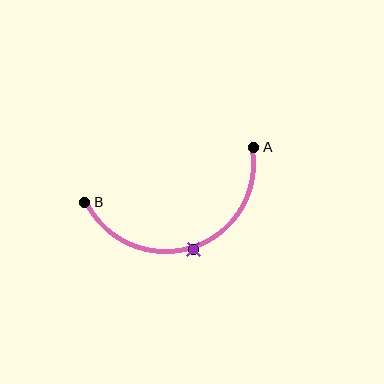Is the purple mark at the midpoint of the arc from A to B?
Yes. The purple mark lies on the arc at equal arc-length from both A and B — it is the arc midpoint.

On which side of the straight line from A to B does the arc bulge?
The arc bulges below the straight line connecting A and B.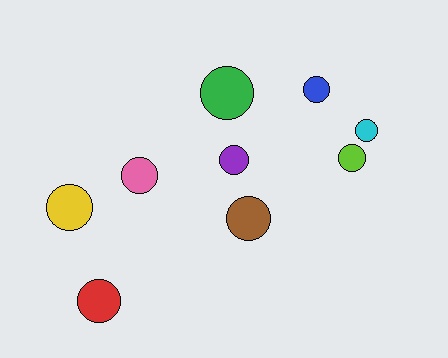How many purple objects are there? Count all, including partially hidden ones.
There is 1 purple object.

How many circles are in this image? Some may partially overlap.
There are 9 circles.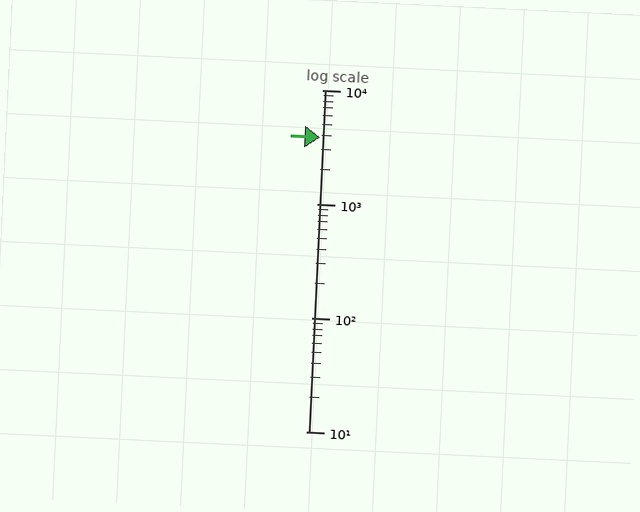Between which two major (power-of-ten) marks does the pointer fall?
The pointer is between 1000 and 10000.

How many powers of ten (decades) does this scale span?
The scale spans 3 decades, from 10 to 10000.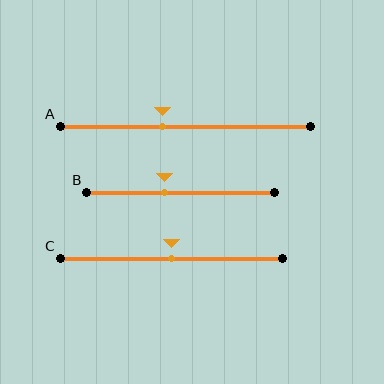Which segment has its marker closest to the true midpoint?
Segment C has its marker closest to the true midpoint.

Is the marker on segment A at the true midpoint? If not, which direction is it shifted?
No, the marker on segment A is shifted to the left by about 9% of the segment length.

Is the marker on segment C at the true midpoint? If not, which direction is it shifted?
Yes, the marker on segment C is at the true midpoint.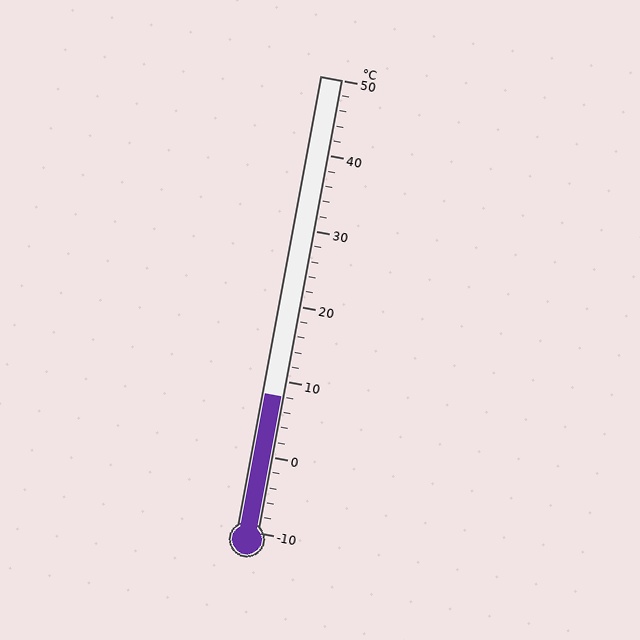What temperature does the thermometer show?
The thermometer shows approximately 8°C.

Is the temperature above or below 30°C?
The temperature is below 30°C.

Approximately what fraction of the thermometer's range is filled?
The thermometer is filled to approximately 30% of its range.